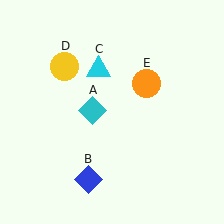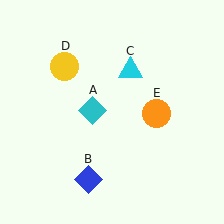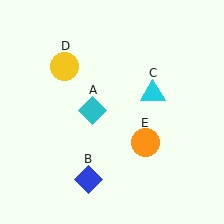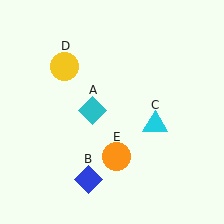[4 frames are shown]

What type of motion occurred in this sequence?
The cyan triangle (object C), orange circle (object E) rotated clockwise around the center of the scene.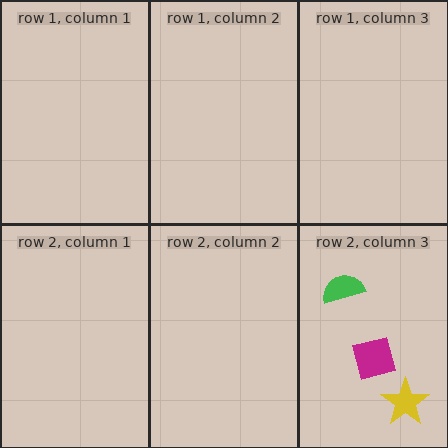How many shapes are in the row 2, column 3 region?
3.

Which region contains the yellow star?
The row 2, column 3 region.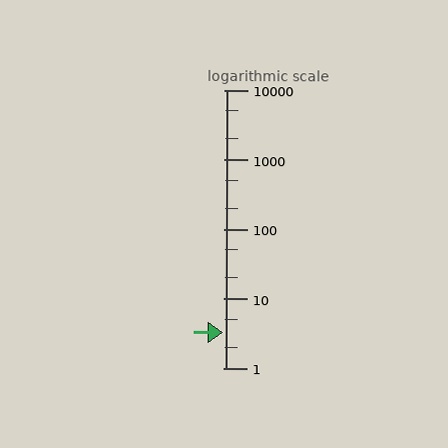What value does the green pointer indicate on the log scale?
The pointer indicates approximately 3.2.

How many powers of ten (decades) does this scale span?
The scale spans 4 decades, from 1 to 10000.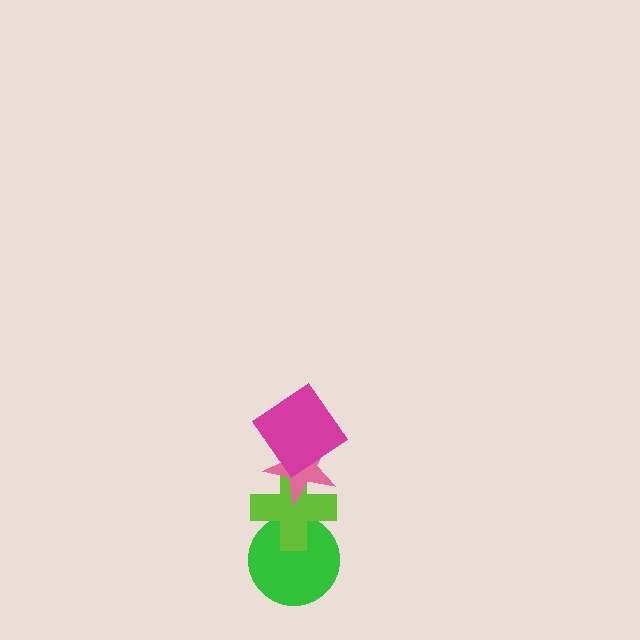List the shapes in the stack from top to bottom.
From top to bottom: the magenta diamond, the pink star, the lime cross, the green circle.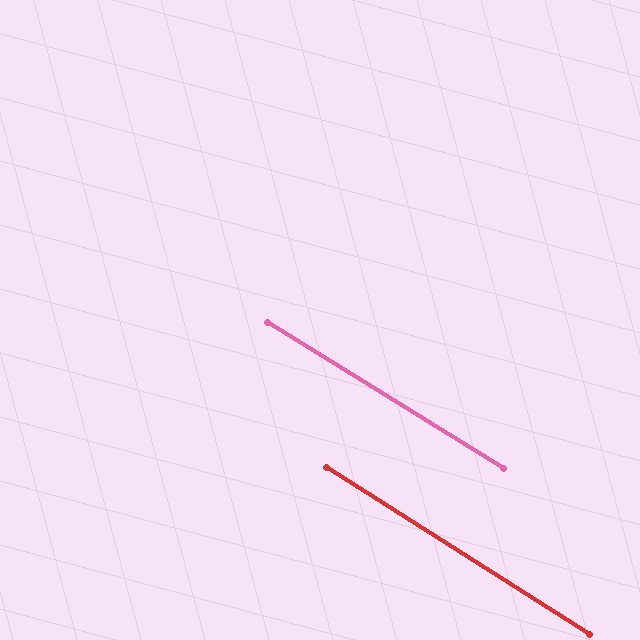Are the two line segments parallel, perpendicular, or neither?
Parallel — their directions differ by only 0.8°.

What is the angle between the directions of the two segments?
Approximately 1 degree.